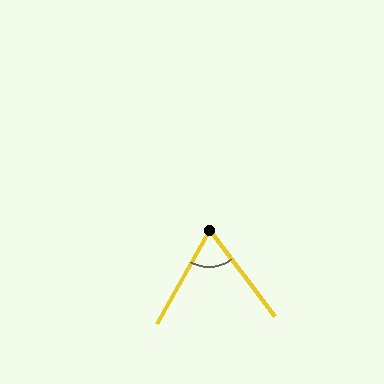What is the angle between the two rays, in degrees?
Approximately 66 degrees.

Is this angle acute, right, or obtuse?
It is acute.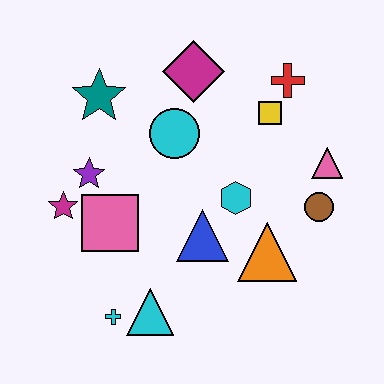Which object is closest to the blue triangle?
The cyan hexagon is closest to the blue triangle.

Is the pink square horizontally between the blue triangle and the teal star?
Yes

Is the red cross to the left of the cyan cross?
No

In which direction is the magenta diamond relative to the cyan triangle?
The magenta diamond is above the cyan triangle.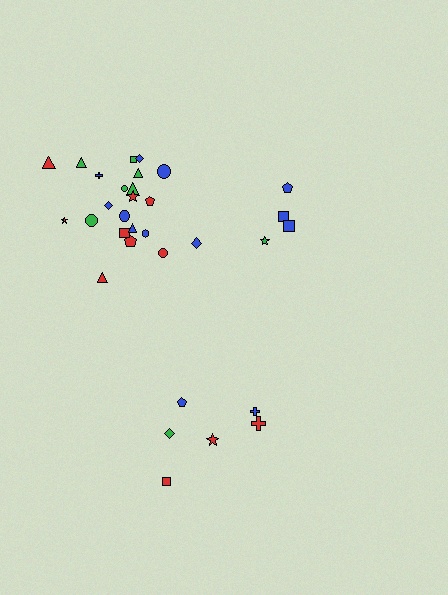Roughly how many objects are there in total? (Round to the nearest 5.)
Roughly 30 objects in total.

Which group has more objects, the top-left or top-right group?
The top-left group.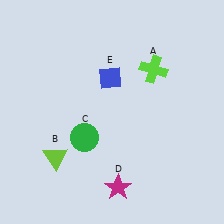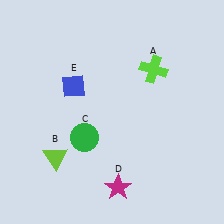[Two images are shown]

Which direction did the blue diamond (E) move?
The blue diamond (E) moved left.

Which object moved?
The blue diamond (E) moved left.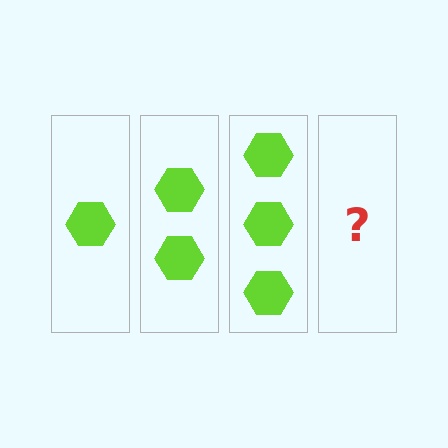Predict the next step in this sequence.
The next step is 4 hexagons.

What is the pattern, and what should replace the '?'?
The pattern is that each step adds one more hexagon. The '?' should be 4 hexagons.